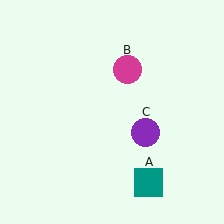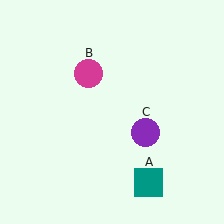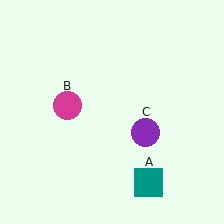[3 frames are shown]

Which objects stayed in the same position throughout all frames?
Teal square (object A) and purple circle (object C) remained stationary.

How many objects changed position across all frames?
1 object changed position: magenta circle (object B).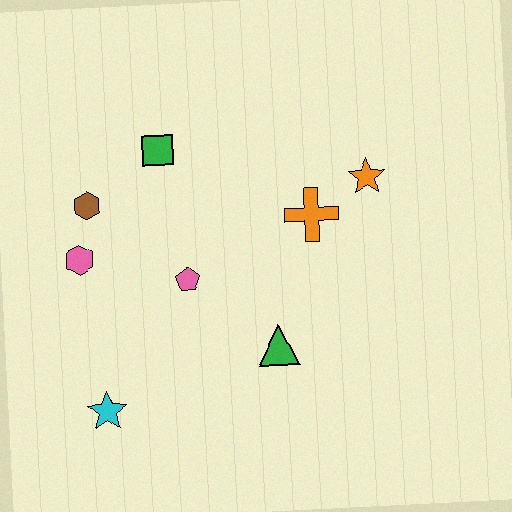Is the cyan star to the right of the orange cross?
No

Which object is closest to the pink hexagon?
The brown hexagon is closest to the pink hexagon.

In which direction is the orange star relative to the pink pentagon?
The orange star is to the right of the pink pentagon.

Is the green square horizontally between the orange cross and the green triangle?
No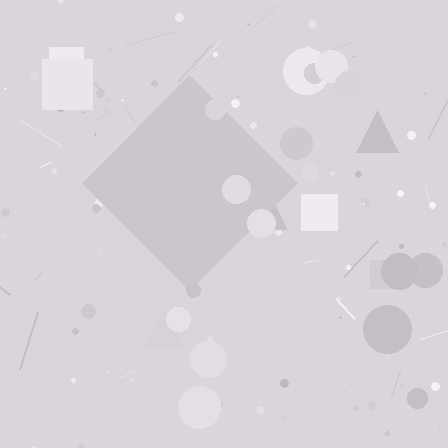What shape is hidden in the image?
A diamond is hidden in the image.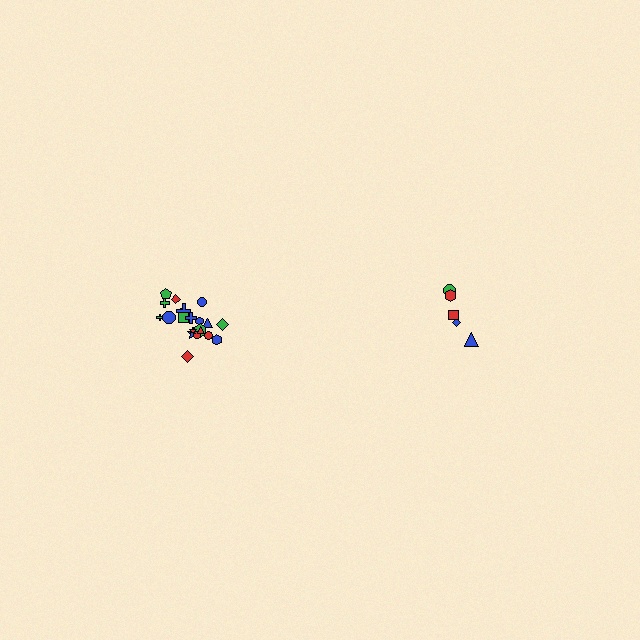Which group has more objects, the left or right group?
The left group.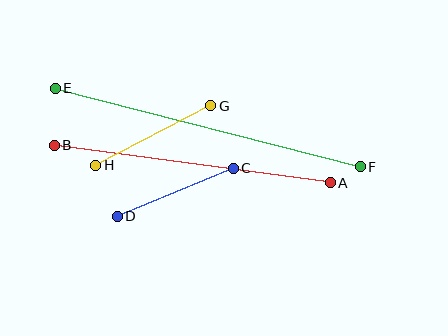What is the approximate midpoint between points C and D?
The midpoint is at approximately (175, 192) pixels.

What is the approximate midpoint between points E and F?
The midpoint is at approximately (208, 128) pixels.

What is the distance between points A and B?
The distance is approximately 278 pixels.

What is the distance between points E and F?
The distance is approximately 315 pixels.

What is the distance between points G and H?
The distance is approximately 129 pixels.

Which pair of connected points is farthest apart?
Points E and F are farthest apart.